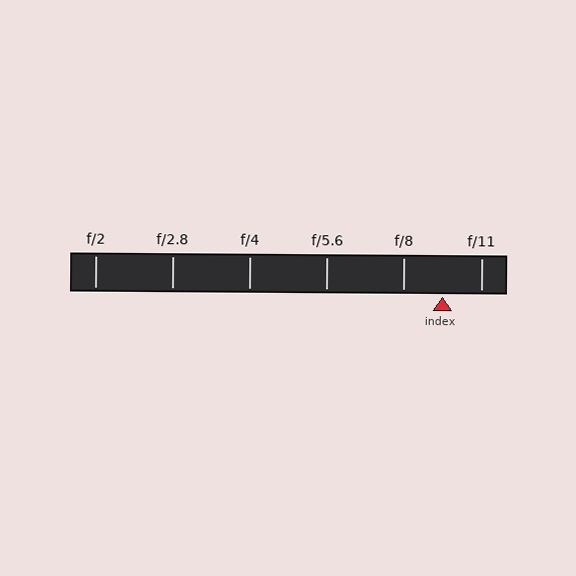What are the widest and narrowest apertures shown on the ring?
The widest aperture shown is f/2 and the narrowest is f/11.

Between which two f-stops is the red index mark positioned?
The index mark is between f/8 and f/11.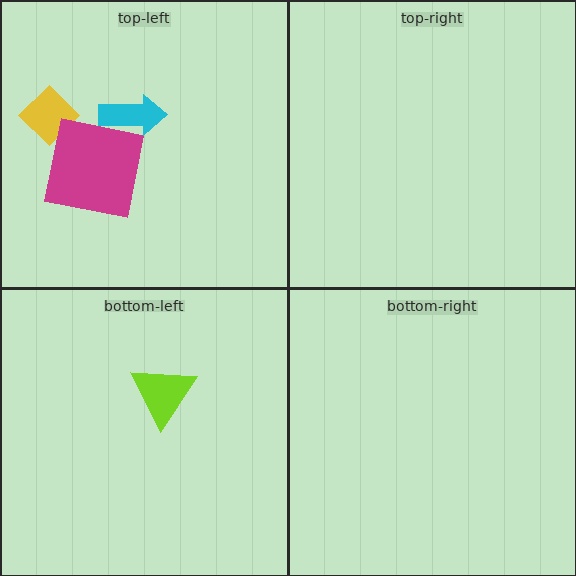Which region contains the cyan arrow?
The top-left region.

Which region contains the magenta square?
The top-left region.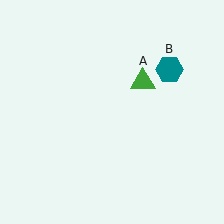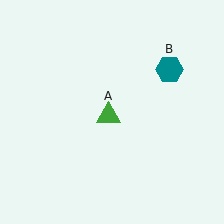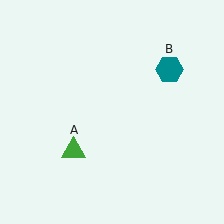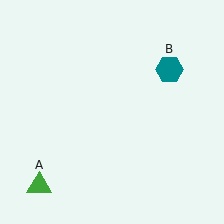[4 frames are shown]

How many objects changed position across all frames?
1 object changed position: green triangle (object A).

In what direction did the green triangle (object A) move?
The green triangle (object A) moved down and to the left.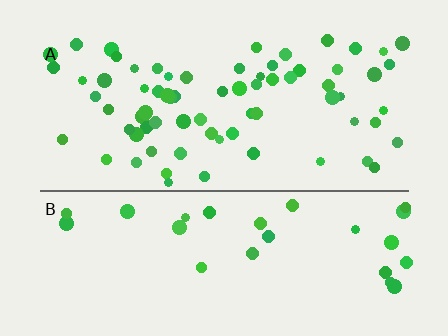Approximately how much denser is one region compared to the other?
Approximately 2.4× — region A over region B.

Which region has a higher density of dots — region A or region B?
A (the top).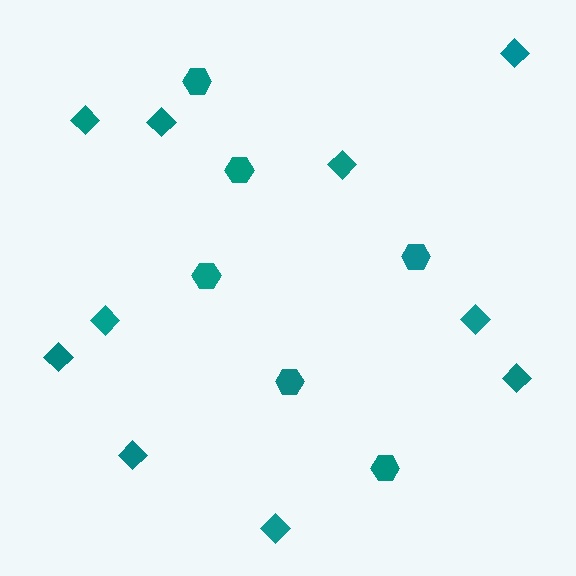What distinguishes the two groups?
There are 2 groups: one group of diamonds (10) and one group of hexagons (6).